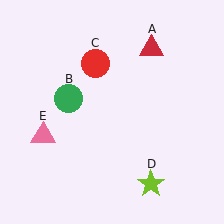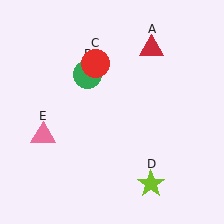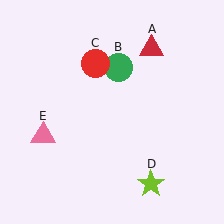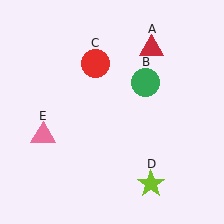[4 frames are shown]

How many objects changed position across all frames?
1 object changed position: green circle (object B).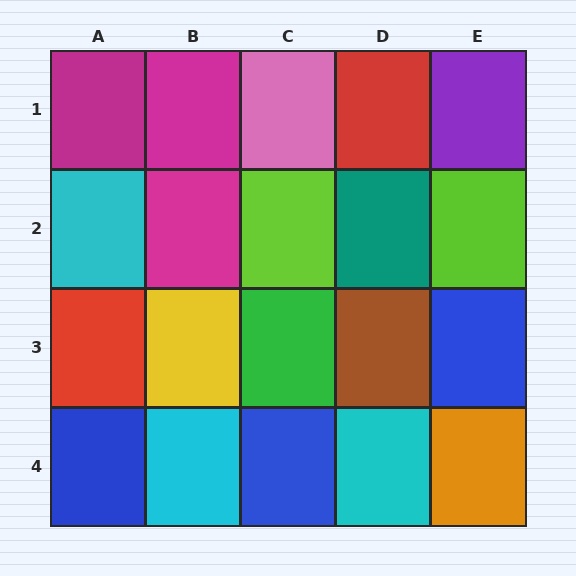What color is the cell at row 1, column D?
Red.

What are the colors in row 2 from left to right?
Cyan, magenta, lime, teal, lime.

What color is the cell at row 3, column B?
Yellow.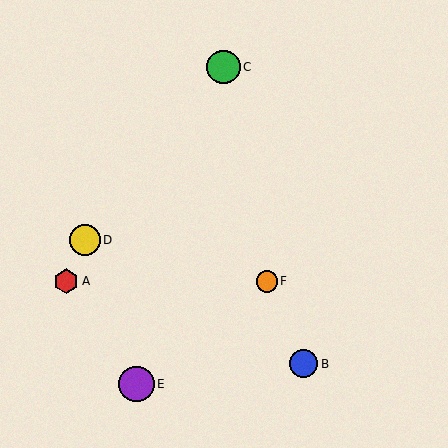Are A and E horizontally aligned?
No, A is at y≈281 and E is at y≈384.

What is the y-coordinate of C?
Object C is at y≈67.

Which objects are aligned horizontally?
Objects A, F are aligned horizontally.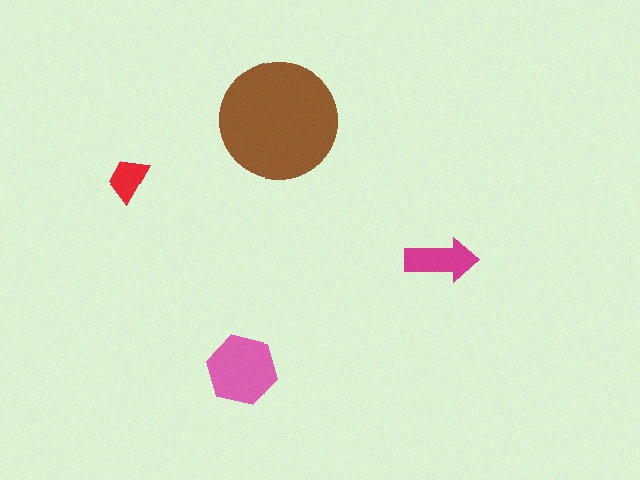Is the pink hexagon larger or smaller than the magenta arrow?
Larger.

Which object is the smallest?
The red trapezoid.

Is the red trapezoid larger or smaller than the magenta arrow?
Smaller.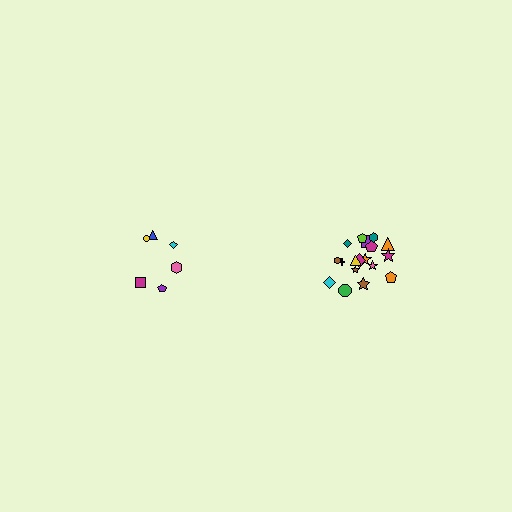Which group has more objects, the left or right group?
The right group.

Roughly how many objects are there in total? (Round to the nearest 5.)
Roughly 25 objects in total.